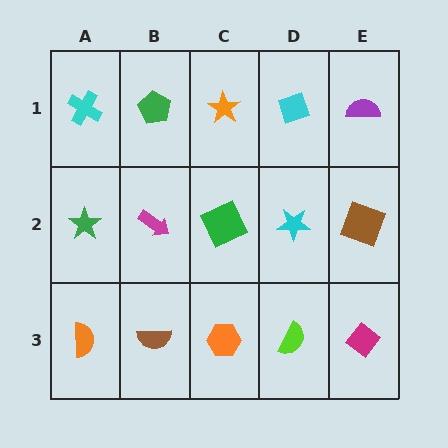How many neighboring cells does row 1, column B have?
3.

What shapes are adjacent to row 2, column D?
A cyan diamond (row 1, column D), a lime semicircle (row 3, column D), a green square (row 2, column C), a brown square (row 2, column E).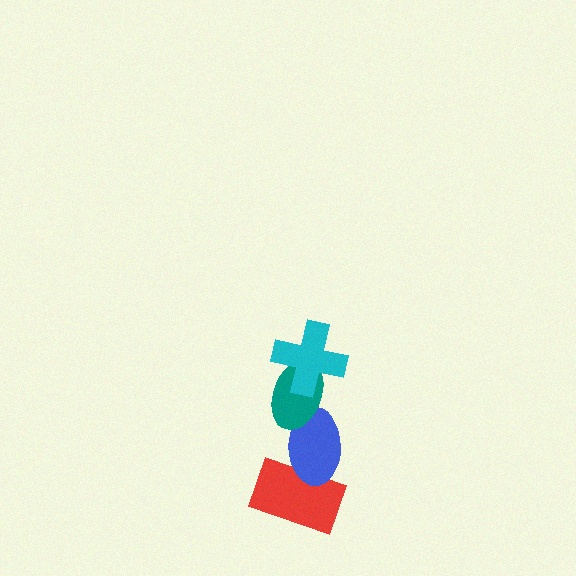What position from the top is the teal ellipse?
The teal ellipse is 2nd from the top.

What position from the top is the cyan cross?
The cyan cross is 1st from the top.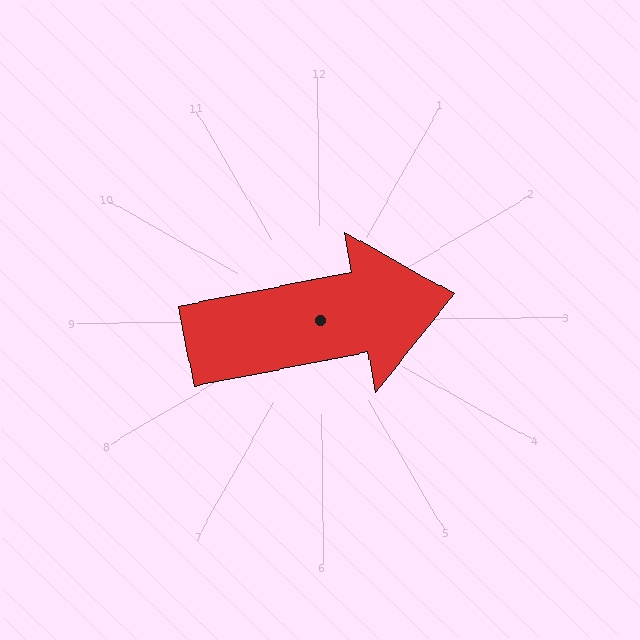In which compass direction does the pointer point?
East.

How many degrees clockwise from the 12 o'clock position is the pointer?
Approximately 80 degrees.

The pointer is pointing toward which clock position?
Roughly 3 o'clock.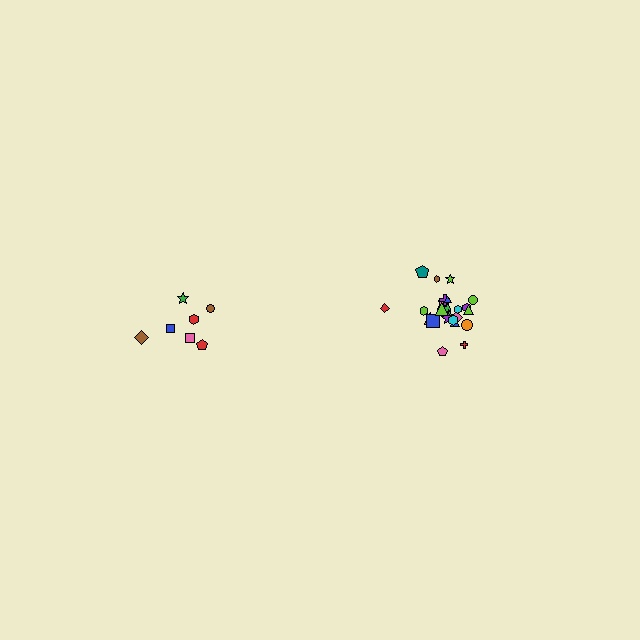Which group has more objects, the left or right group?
The right group.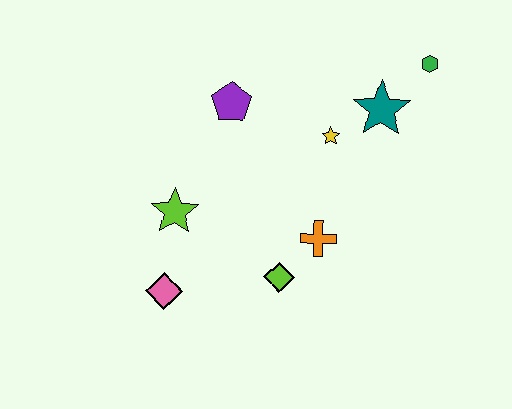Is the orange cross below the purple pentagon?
Yes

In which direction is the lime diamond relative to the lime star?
The lime diamond is to the right of the lime star.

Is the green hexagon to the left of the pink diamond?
No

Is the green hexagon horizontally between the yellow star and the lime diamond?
No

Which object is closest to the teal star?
The yellow star is closest to the teal star.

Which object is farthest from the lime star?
The green hexagon is farthest from the lime star.